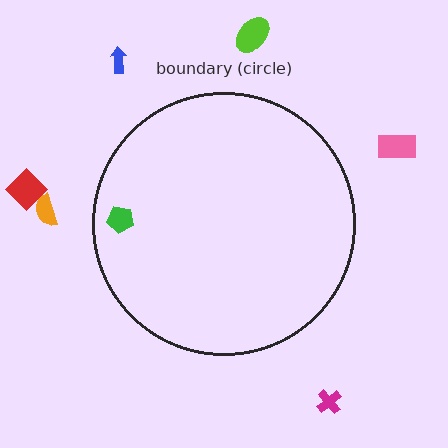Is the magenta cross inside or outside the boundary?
Outside.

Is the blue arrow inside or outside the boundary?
Outside.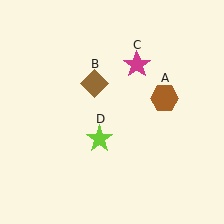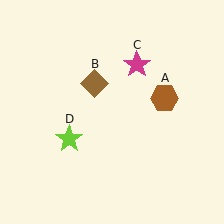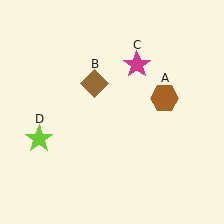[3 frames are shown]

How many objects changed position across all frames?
1 object changed position: lime star (object D).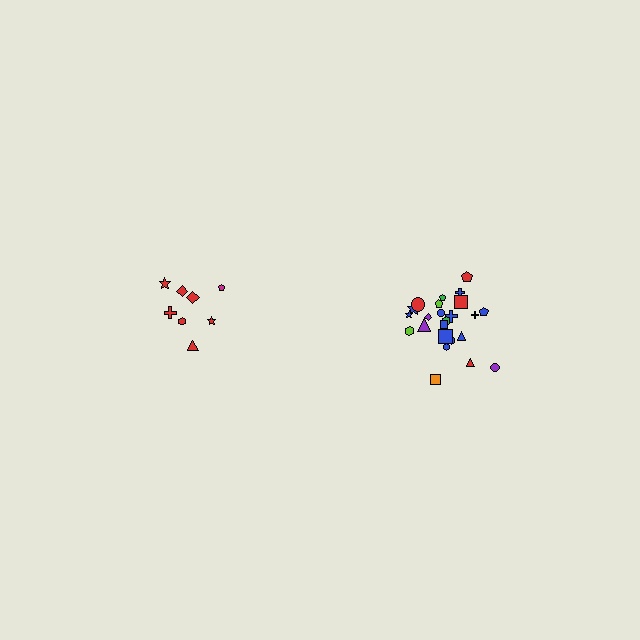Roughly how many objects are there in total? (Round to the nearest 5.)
Roughly 35 objects in total.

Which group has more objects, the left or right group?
The right group.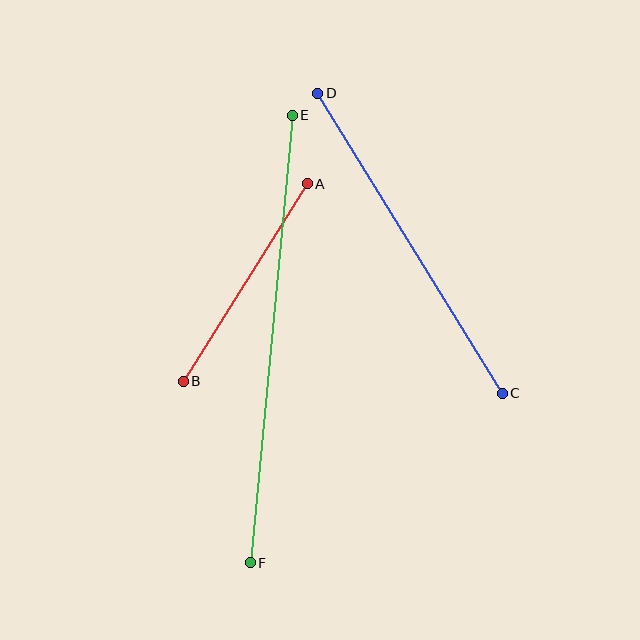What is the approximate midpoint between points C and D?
The midpoint is at approximately (410, 243) pixels.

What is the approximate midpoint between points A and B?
The midpoint is at approximately (245, 283) pixels.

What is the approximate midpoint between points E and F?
The midpoint is at approximately (271, 339) pixels.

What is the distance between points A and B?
The distance is approximately 233 pixels.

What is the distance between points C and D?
The distance is approximately 352 pixels.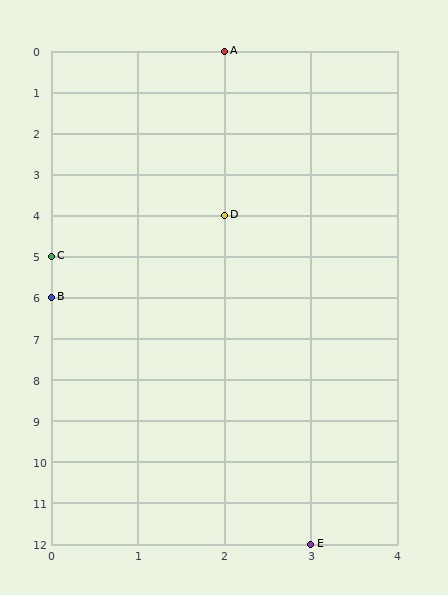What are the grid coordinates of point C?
Point C is at grid coordinates (0, 5).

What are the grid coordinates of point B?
Point B is at grid coordinates (0, 6).